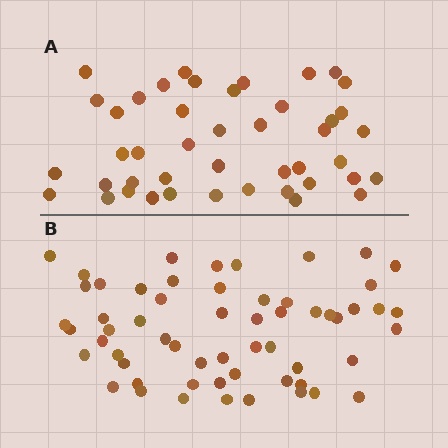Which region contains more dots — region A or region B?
Region B (the bottom region) has more dots.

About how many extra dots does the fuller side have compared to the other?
Region B has approximately 15 more dots than region A.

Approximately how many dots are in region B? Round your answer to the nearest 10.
About 60 dots. (The exact count is 58, which rounds to 60.)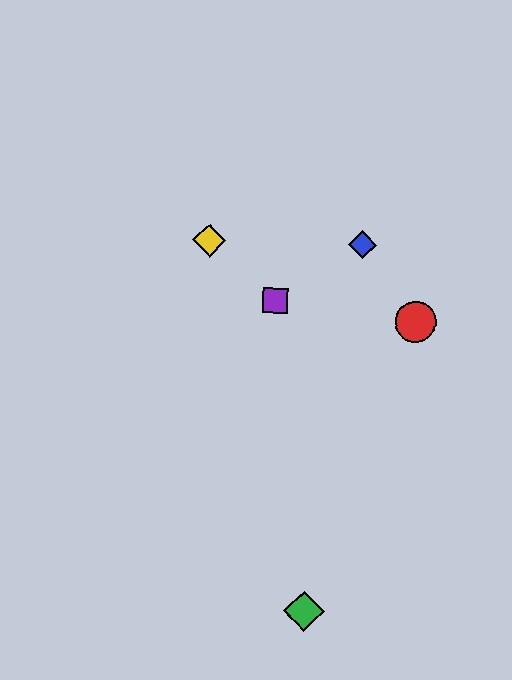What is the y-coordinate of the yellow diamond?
The yellow diamond is at y≈240.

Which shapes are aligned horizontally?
The blue diamond, the yellow diamond are aligned horizontally.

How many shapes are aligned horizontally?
2 shapes (the blue diamond, the yellow diamond) are aligned horizontally.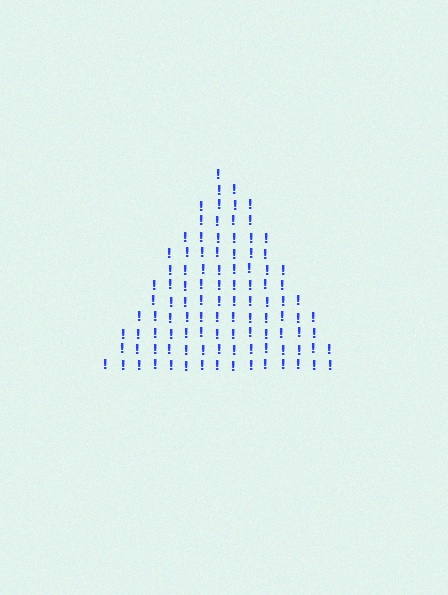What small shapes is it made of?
It is made of small exclamation marks.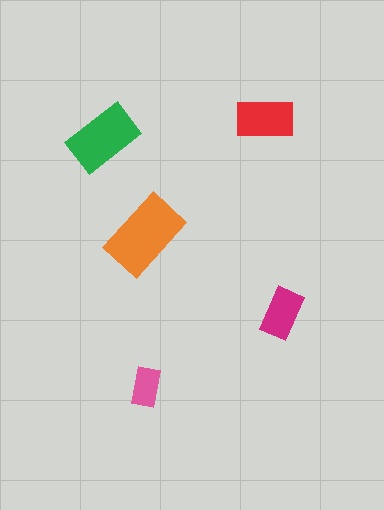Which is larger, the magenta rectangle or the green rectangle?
The green one.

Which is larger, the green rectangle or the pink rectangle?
The green one.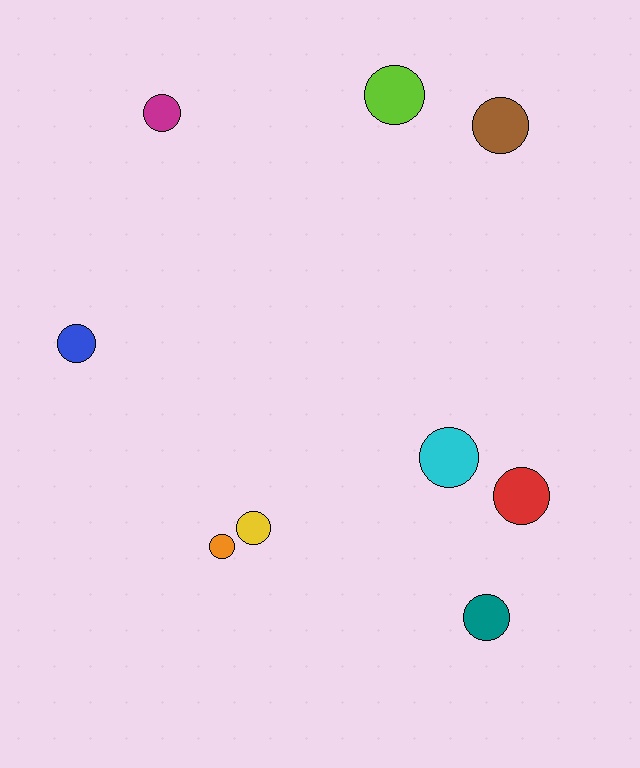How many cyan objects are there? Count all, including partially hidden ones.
There is 1 cyan object.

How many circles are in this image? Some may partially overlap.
There are 9 circles.